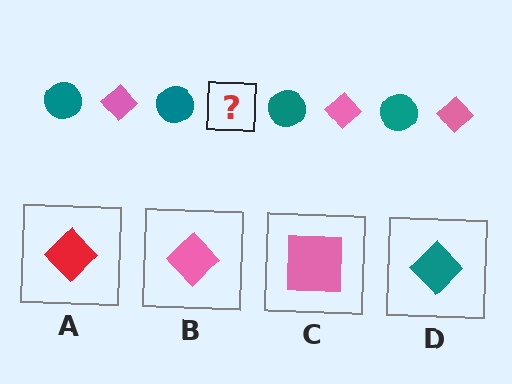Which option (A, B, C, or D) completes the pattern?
B.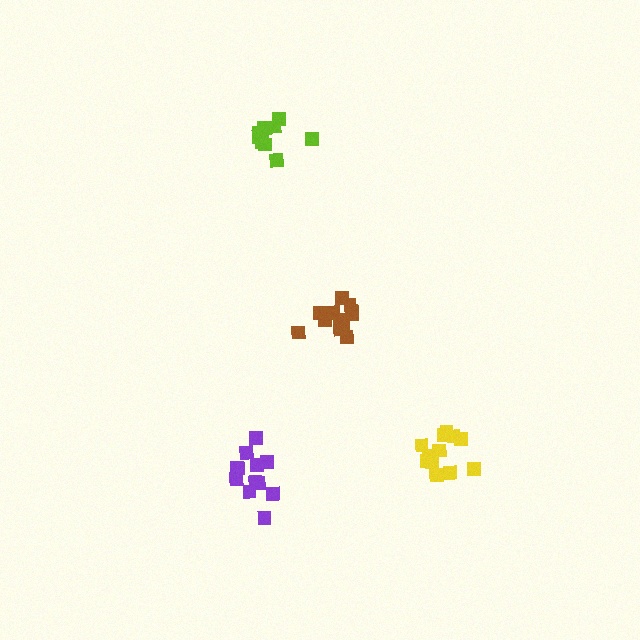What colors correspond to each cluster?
The clusters are colored: brown, yellow, purple, lime.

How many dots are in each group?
Group 1: 13 dots, Group 2: 12 dots, Group 3: 12 dots, Group 4: 9 dots (46 total).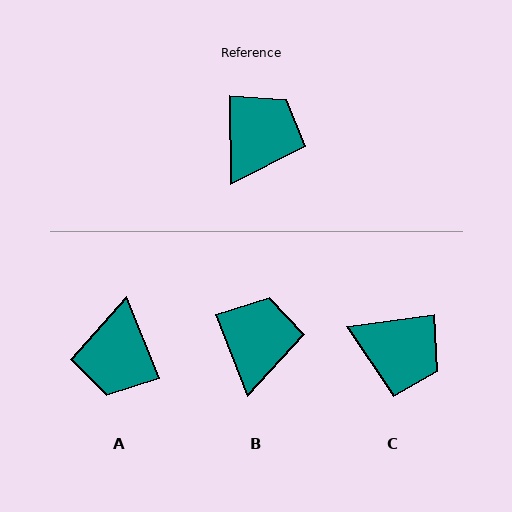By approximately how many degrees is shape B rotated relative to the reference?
Approximately 21 degrees counter-clockwise.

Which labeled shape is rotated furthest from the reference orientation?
A, about 158 degrees away.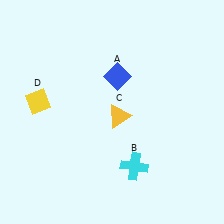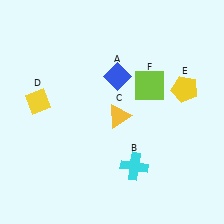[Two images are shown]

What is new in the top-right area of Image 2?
A yellow pentagon (E) was added in the top-right area of Image 2.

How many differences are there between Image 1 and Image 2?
There are 2 differences between the two images.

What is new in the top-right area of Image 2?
A lime square (F) was added in the top-right area of Image 2.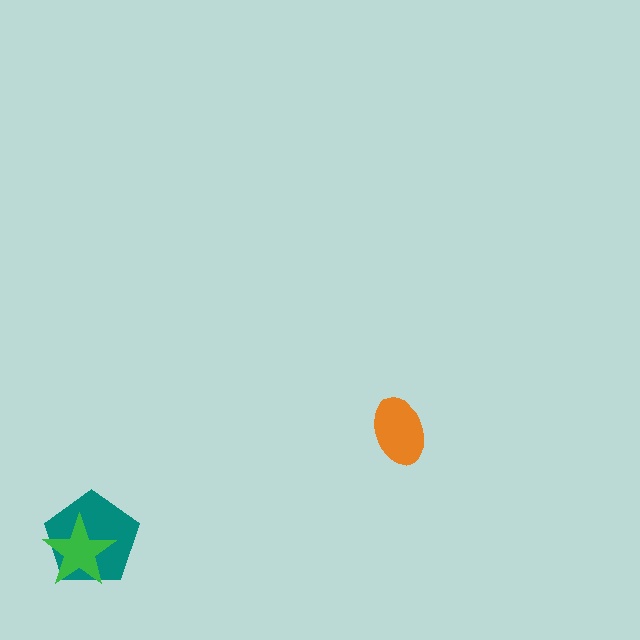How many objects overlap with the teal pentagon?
1 object overlaps with the teal pentagon.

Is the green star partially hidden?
No, no other shape covers it.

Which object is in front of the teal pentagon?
The green star is in front of the teal pentagon.